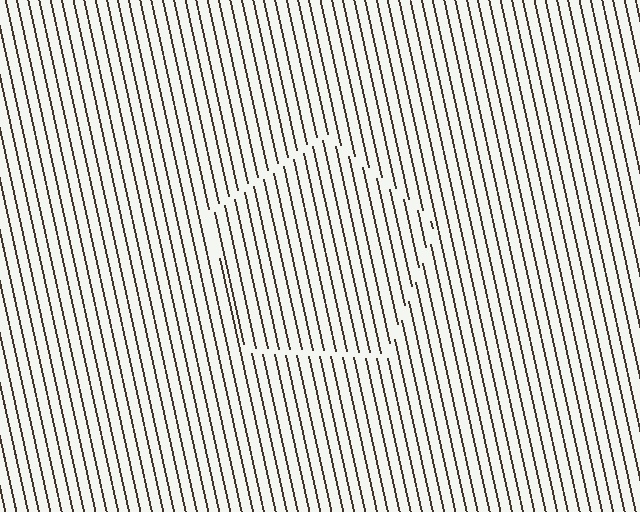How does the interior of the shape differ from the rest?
The interior of the shape contains the same grating, shifted by half a period — the contour is defined by the phase discontinuity where line-ends from the inner and outer gratings abut.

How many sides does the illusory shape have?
5 sides — the line-ends trace a pentagon.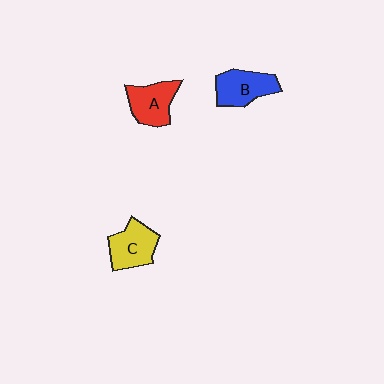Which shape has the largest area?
Shape C (yellow).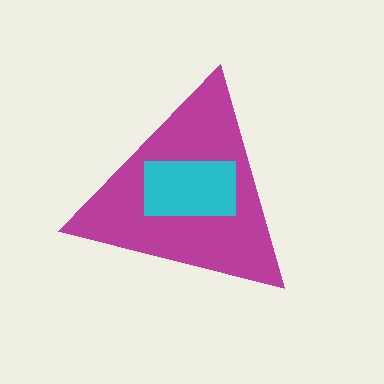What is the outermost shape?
The magenta triangle.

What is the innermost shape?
The cyan rectangle.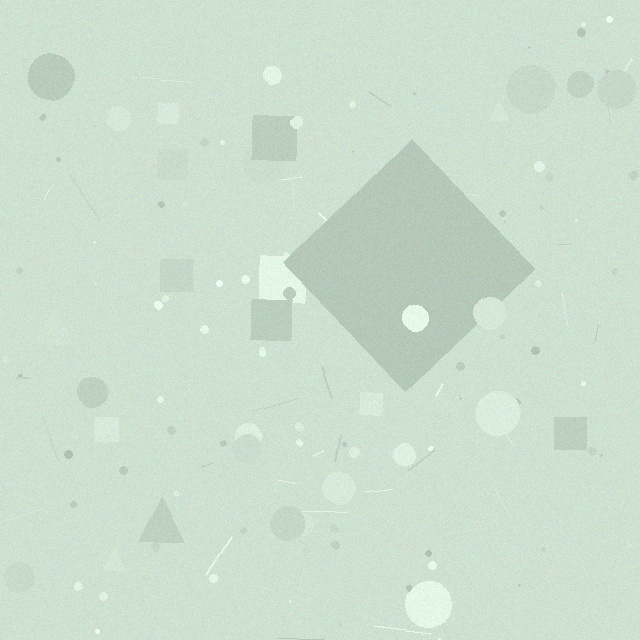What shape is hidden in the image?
A diamond is hidden in the image.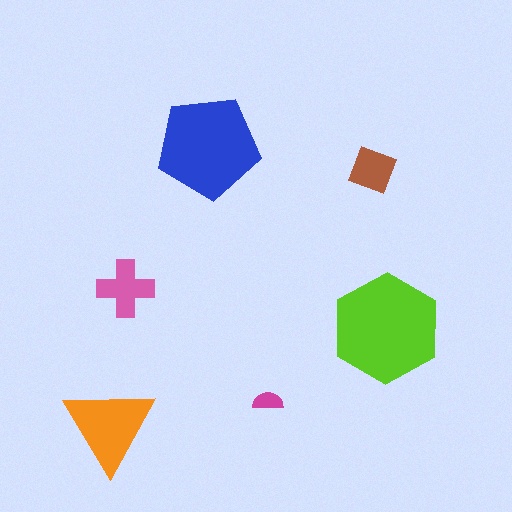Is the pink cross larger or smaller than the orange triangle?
Smaller.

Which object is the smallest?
The magenta semicircle.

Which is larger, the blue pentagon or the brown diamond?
The blue pentagon.